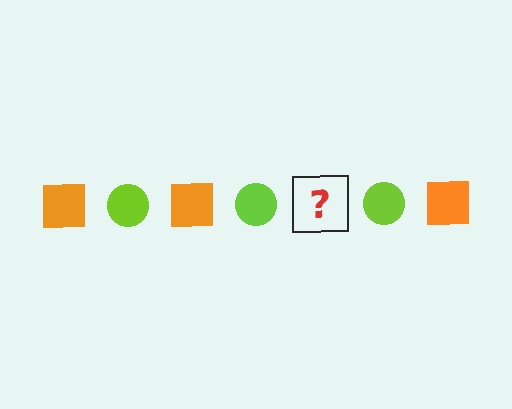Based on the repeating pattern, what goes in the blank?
The blank should be an orange square.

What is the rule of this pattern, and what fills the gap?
The rule is that the pattern alternates between orange square and lime circle. The gap should be filled with an orange square.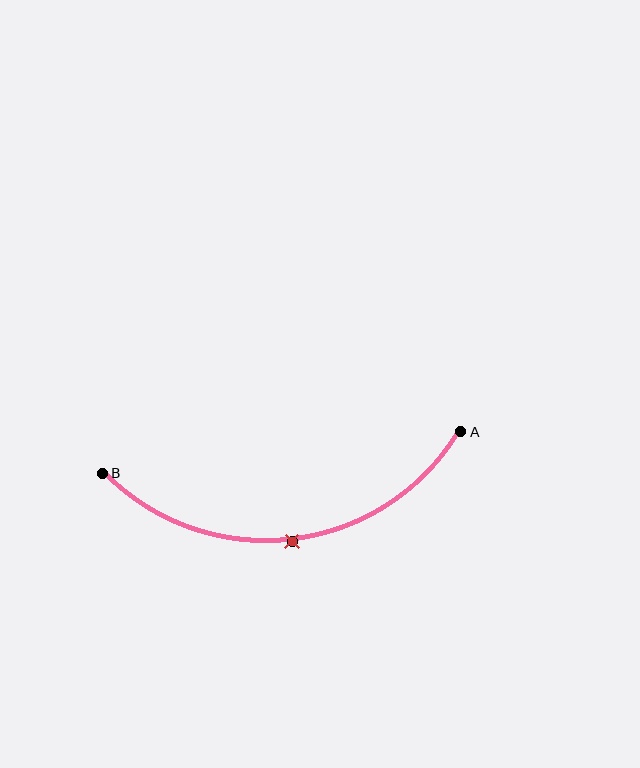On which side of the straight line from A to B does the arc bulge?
The arc bulges below the straight line connecting A and B.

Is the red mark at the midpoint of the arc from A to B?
Yes. The red mark lies on the arc at equal arc-length from both A and B — it is the arc midpoint.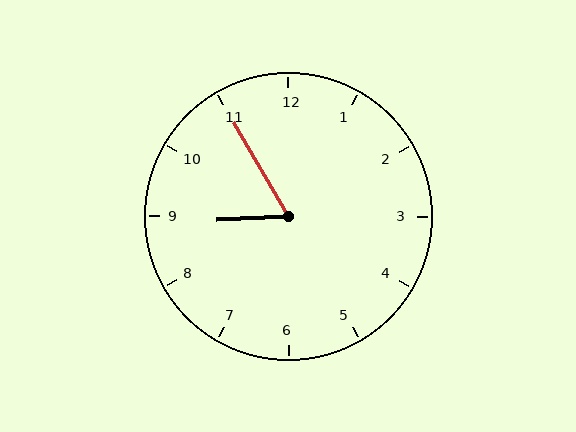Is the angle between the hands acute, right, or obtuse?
It is acute.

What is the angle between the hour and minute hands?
Approximately 62 degrees.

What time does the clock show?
8:55.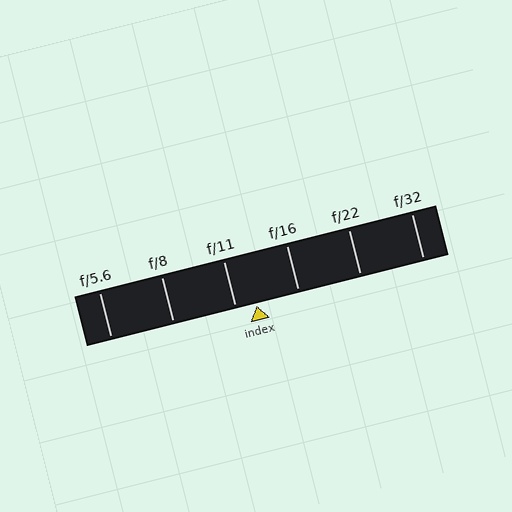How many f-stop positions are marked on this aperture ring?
There are 6 f-stop positions marked.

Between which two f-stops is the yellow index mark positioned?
The index mark is between f/11 and f/16.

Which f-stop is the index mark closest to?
The index mark is closest to f/11.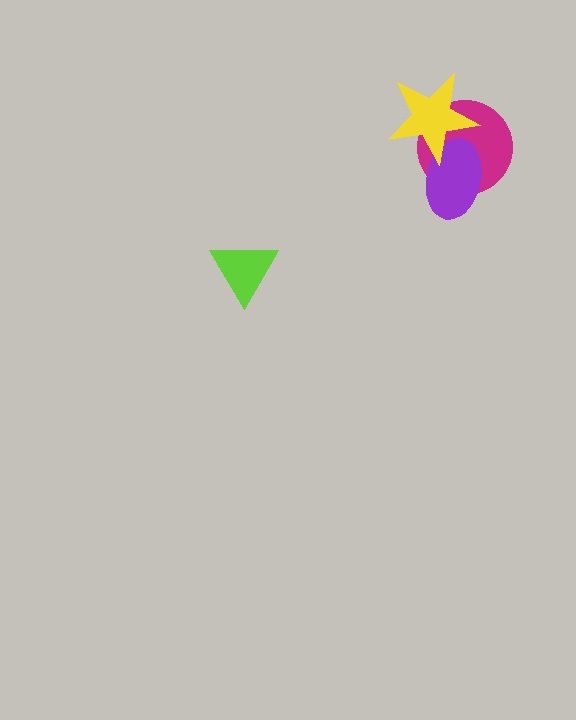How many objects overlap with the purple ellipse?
2 objects overlap with the purple ellipse.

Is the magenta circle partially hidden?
Yes, it is partially covered by another shape.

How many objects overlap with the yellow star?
2 objects overlap with the yellow star.